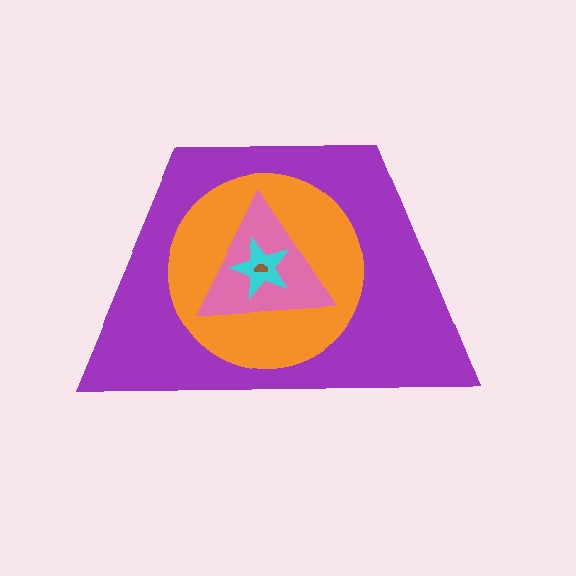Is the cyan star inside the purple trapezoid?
Yes.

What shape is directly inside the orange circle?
The pink triangle.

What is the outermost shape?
The purple trapezoid.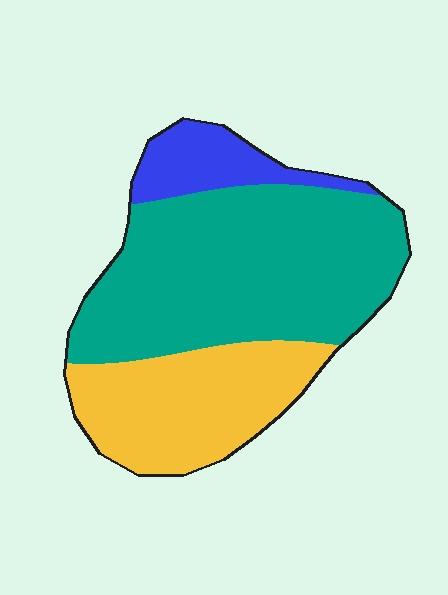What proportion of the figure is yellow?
Yellow takes up about one third (1/3) of the figure.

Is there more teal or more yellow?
Teal.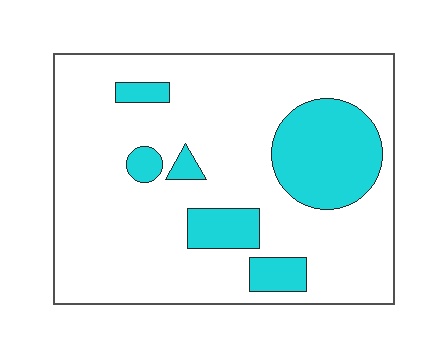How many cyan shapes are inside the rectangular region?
6.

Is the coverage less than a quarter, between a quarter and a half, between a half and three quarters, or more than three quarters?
Less than a quarter.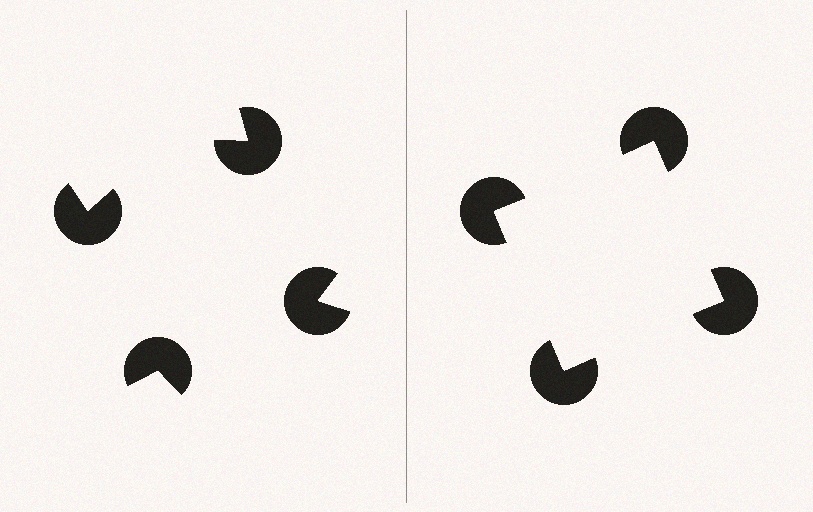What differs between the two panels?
The pac-man discs are positioned identically on both sides; only the wedge orientations differ. On the right they align to a square; on the left they are misaligned.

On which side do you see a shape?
An illusory square appears on the right side. On the left side the wedge cuts are rotated, so no coherent shape forms.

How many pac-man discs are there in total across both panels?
8 — 4 on each side.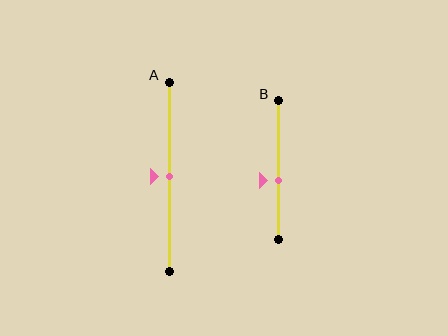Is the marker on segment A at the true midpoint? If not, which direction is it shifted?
Yes, the marker on segment A is at the true midpoint.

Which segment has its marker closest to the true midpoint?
Segment A has its marker closest to the true midpoint.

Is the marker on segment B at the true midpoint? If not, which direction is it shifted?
No, the marker on segment B is shifted downward by about 7% of the segment length.